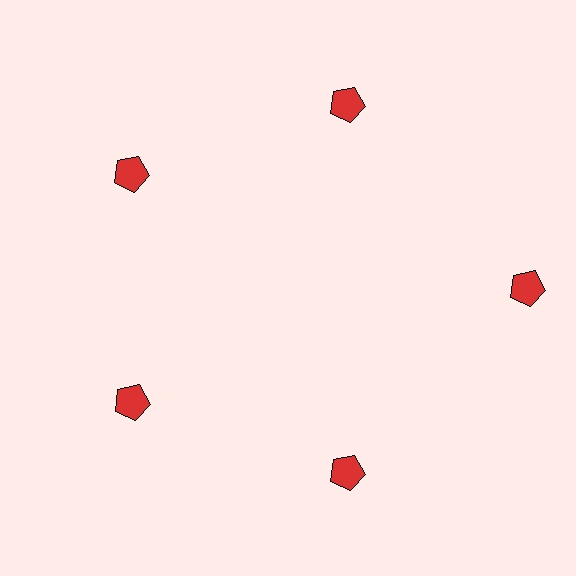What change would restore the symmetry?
The symmetry would be restored by moving it inward, back onto the ring so that all 5 pentagons sit at equal angles and equal distance from the center.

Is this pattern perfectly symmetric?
No. The 5 red pentagons are arranged in a ring, but one element near the 3 o'clock position is pushed outward from the center, breaking the 5-fold rotational symmetry.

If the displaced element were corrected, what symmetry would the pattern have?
It would have 5-fold rotational symmetry — the pattern would map onto itself every 72 degrees.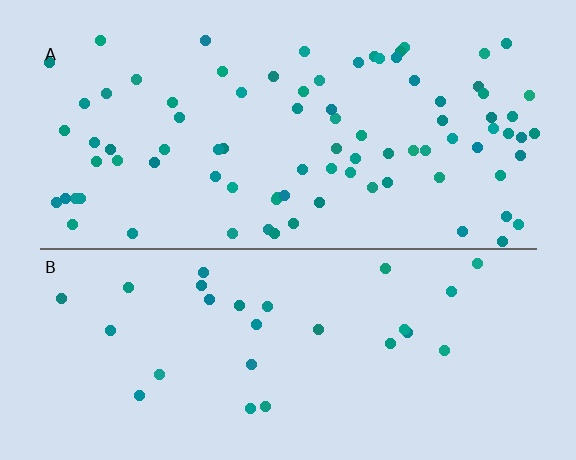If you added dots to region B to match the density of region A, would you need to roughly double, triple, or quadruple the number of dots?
Approximately triple.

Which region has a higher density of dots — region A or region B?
A (the top).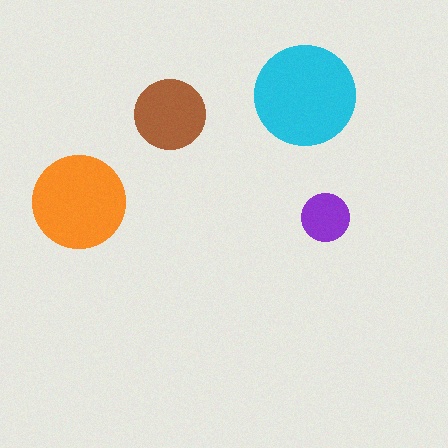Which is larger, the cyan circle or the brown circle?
The cyan one.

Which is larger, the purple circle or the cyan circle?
The cyan one.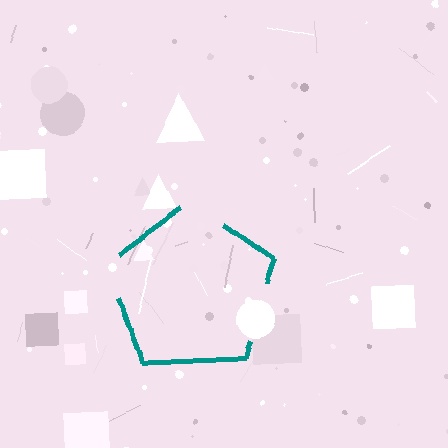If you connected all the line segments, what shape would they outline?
They would outline a pentagon.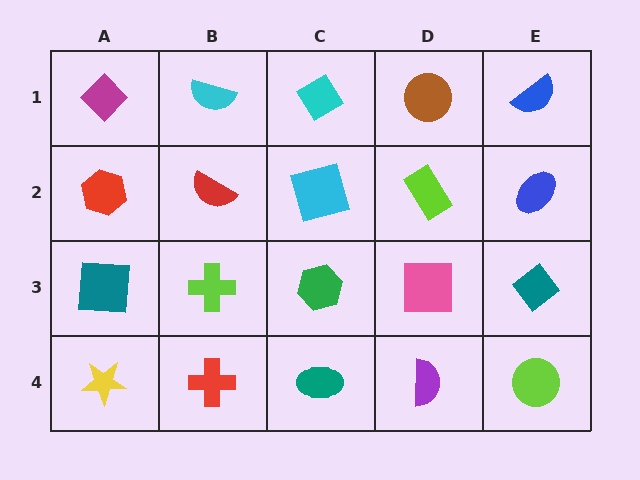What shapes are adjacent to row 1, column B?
A red semicircle (row 2, column B), a magenta diamond (row 1, column A), a cyan diamond (row 1, column C).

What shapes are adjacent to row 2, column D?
A brown circle (row 1, column D), a pink square (row 3, column D), a cyan square (row 2, column C), a blue ellipse (row 2, column E).